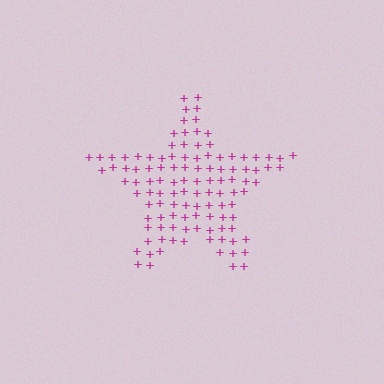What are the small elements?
The small elements are plus signs.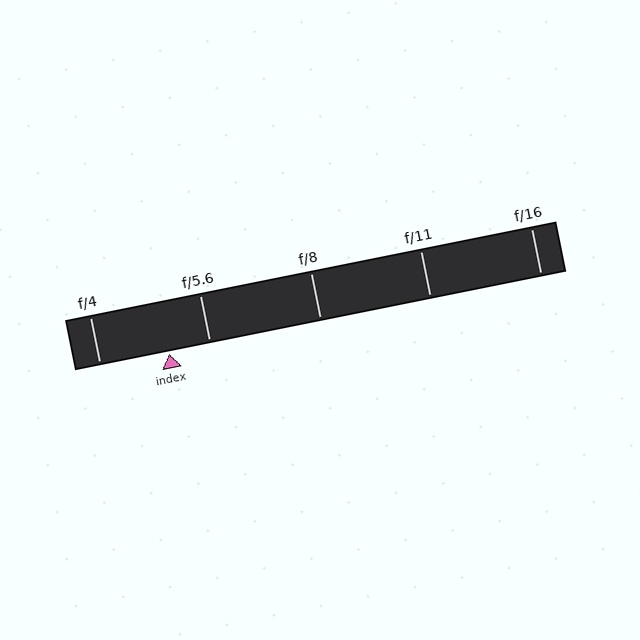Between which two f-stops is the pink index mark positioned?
The index mark is between f/4 and f/5.6.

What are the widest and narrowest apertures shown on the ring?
The widest aperture shown is f/4 and the narrowest is f/16.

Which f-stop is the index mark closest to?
The index mark is closest to f/5.6.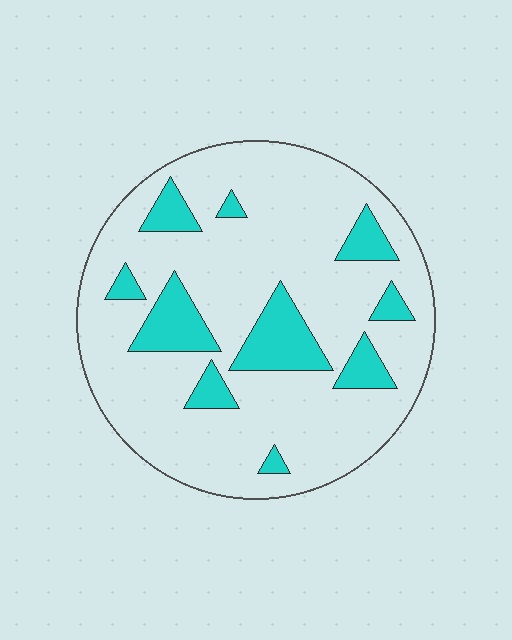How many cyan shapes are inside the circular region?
10.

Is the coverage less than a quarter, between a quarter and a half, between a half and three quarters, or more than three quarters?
Less than a quarter.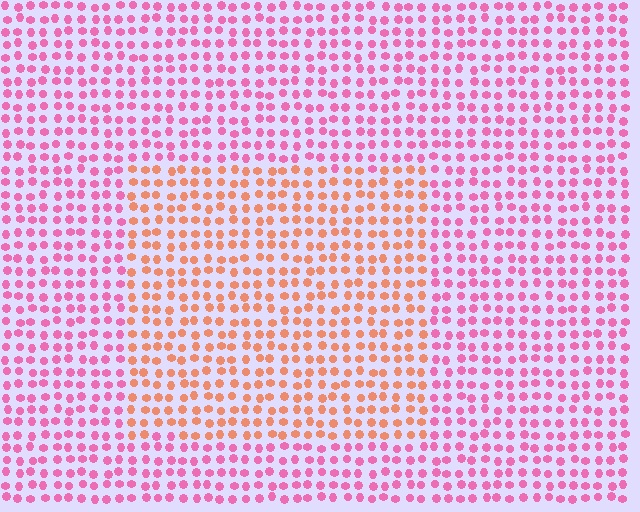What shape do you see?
I see a rectangle.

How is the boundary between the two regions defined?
The boundary is defined purely by a slight shift in hue (about 47 degrees). Spacing, size, and orientation are identical on both sides.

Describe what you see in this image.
The image is filled with small pink elements in a uniform arrangement. A rectangle-shaped region is visible where the elements are tinted to a slightly different hue, forming a subtle color boundary.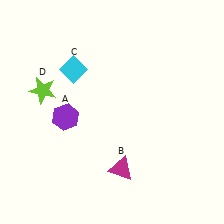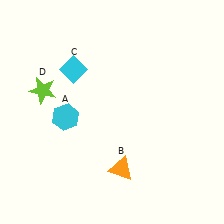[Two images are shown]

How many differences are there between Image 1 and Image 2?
There are 2 differences between the two images.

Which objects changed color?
A changed from purple to cyan. B changed from magenta to orange.